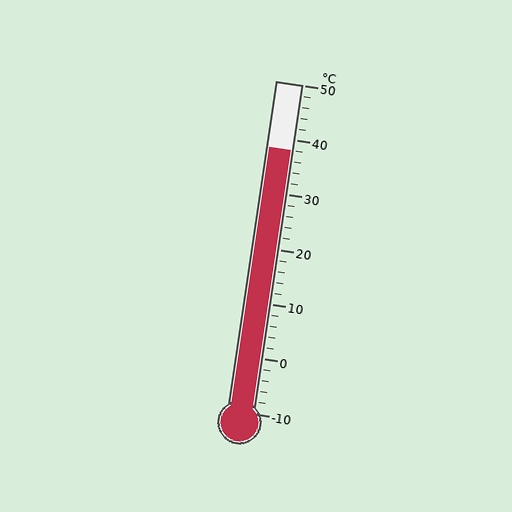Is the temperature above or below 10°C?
The temperature is above 10°C.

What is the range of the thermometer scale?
The thermometer scale ranges from -10°C to 50°C.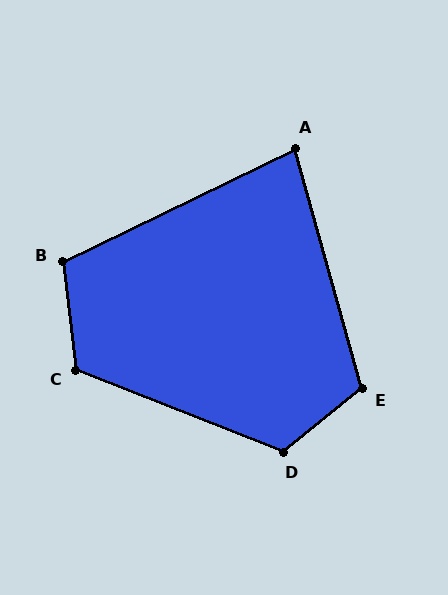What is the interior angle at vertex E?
Approximately 113 degrees (obtuse).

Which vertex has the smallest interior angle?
A, at approximately 80 degrees.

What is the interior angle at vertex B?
Approximately 109 degrees (obtuse).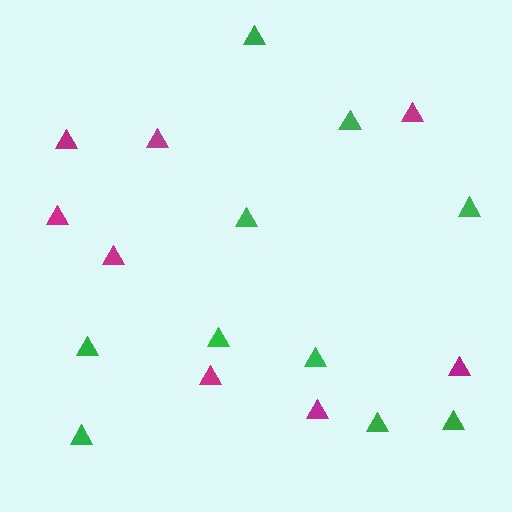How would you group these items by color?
There are 2 groups: one group of green triangles (10) and one group of magenta triangles (8).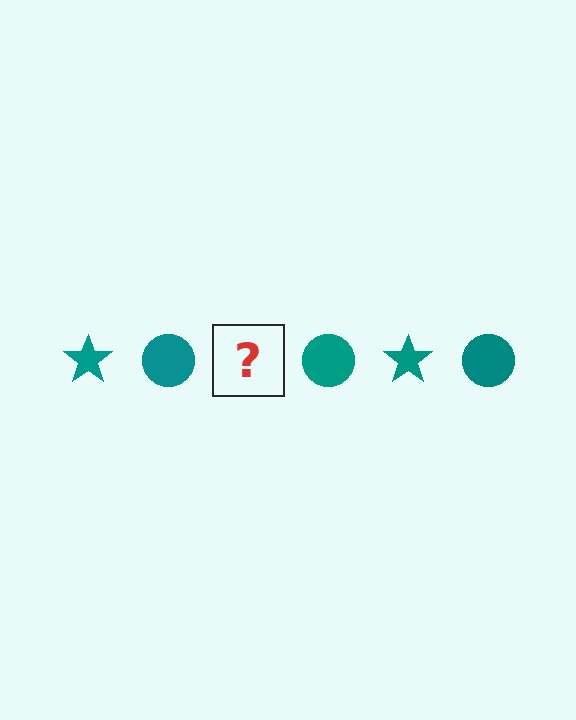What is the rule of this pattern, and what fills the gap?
The rule is that the pattern cycles through star, circle shapes in teal. The gap should be filled with a teal star.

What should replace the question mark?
The question mark should be replaced with a teal star.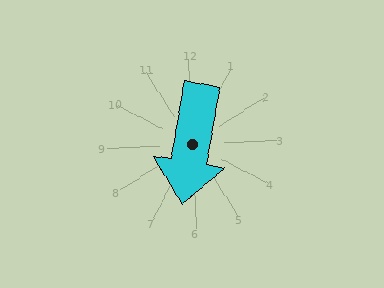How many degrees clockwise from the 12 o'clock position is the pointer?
Approximately 192 degrees.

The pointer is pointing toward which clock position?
Roughly 6 o'clock.